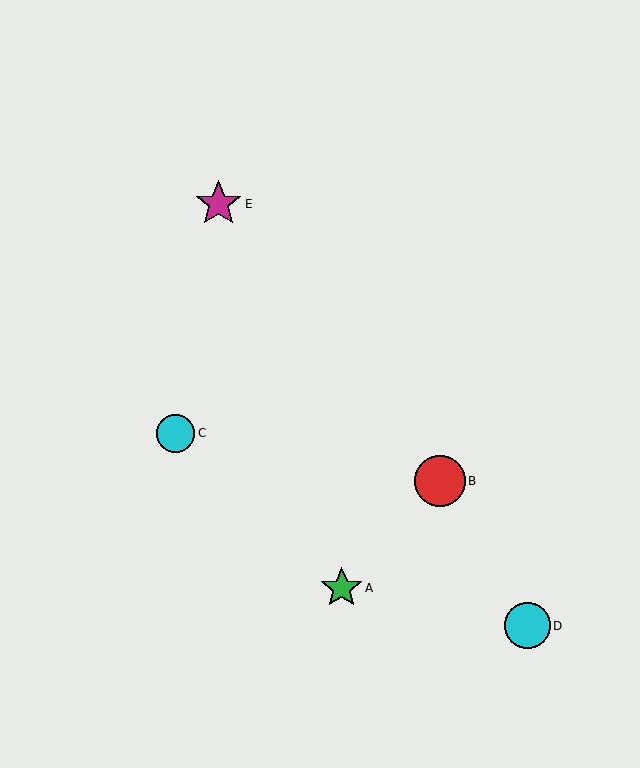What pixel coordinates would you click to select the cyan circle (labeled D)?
Click at (527, 626) to select the cyan circle D.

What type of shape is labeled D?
Shape D is a cyan circle.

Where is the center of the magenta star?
The center of the magenta star is at (218, 204).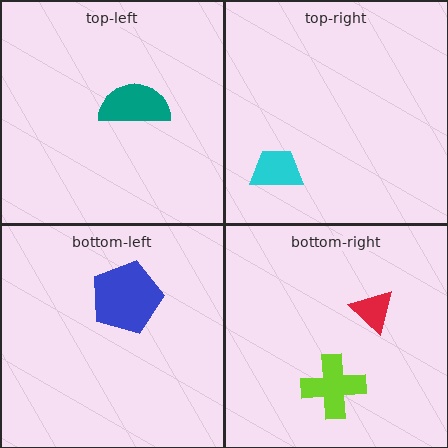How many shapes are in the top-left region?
1.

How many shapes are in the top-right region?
1.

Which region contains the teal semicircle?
The top-left region.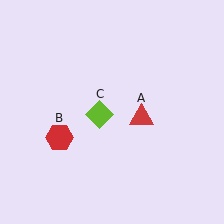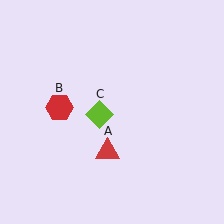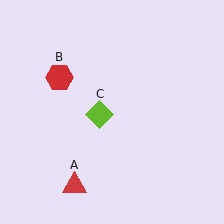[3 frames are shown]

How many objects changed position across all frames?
2 objects changed position: red triangle (object A), red hexagon (object B).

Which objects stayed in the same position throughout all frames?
Lime diamond (object C) remained stationary.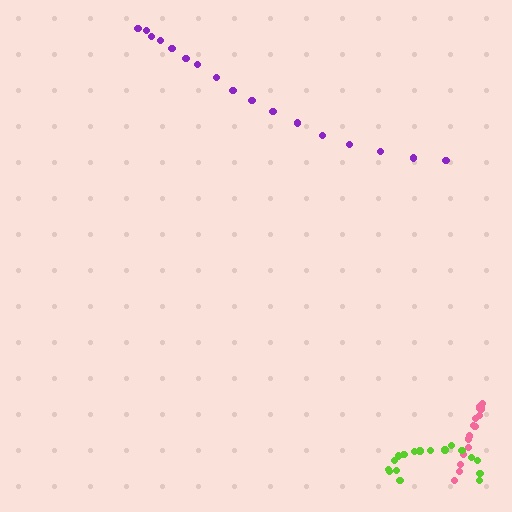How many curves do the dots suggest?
There are 3 distinct paths.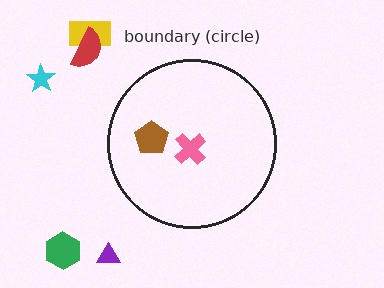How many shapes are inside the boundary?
2 inside, 5 outside.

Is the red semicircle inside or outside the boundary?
Outside.